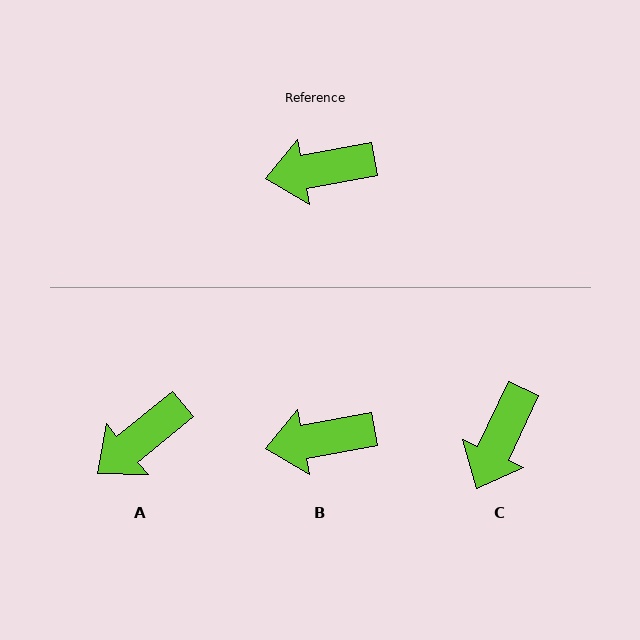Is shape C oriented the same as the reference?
No, it is off by about 55 degrees.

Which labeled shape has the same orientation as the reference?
B.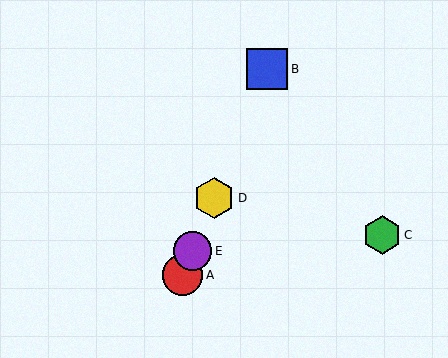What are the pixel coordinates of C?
Object C is at (382, 235).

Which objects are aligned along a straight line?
Objects A, B, D, E are aligned along a straight line.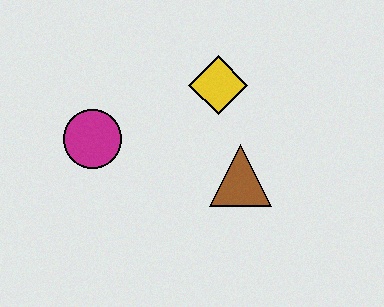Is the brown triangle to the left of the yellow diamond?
No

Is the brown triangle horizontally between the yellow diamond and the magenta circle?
No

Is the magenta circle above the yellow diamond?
No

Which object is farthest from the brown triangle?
The magenta circle is farthest from the brown triangle.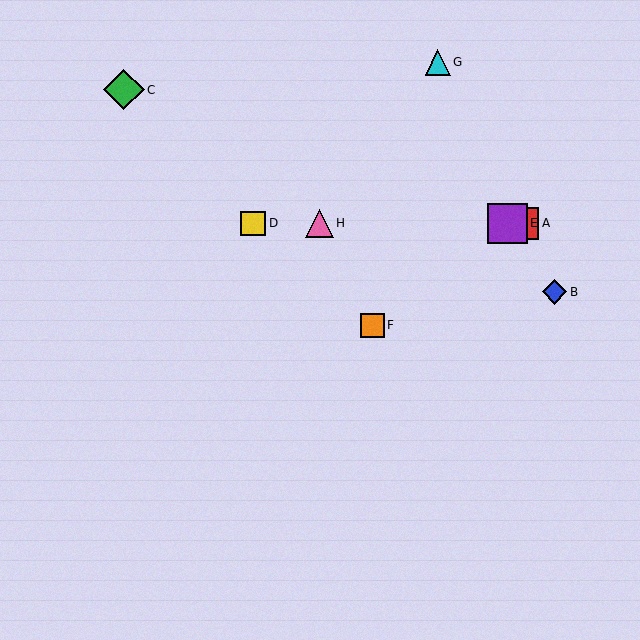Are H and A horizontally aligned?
Yes, both are at y≈223.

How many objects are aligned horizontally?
4 objects (A, D, E, H) are aligned horizontally.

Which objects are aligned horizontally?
Objects A, D, E, H are aligned horizontally.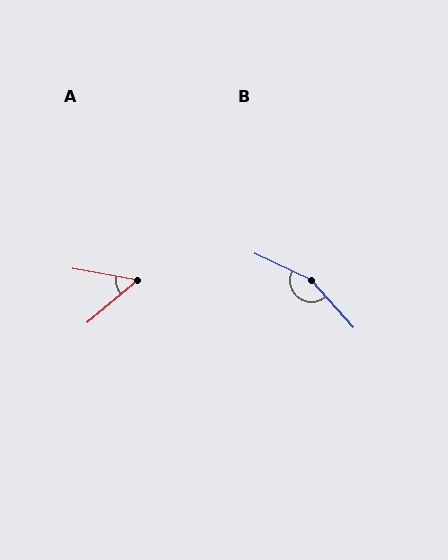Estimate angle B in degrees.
Approximately 156 degrees.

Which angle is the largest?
B, at approximately 156 degrees.